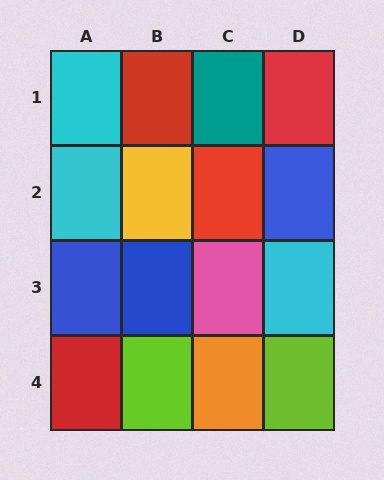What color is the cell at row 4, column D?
Lime.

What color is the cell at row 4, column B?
Lime.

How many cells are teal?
1 cell is teal.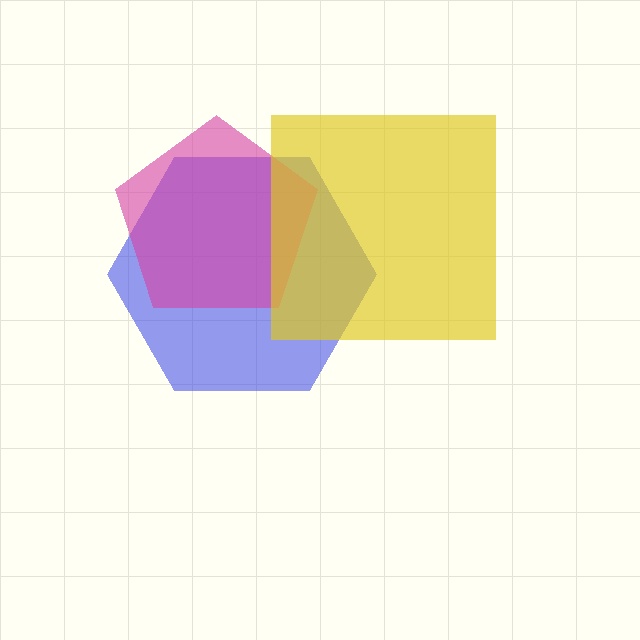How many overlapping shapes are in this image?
There are 3 overlapping shapes in the image.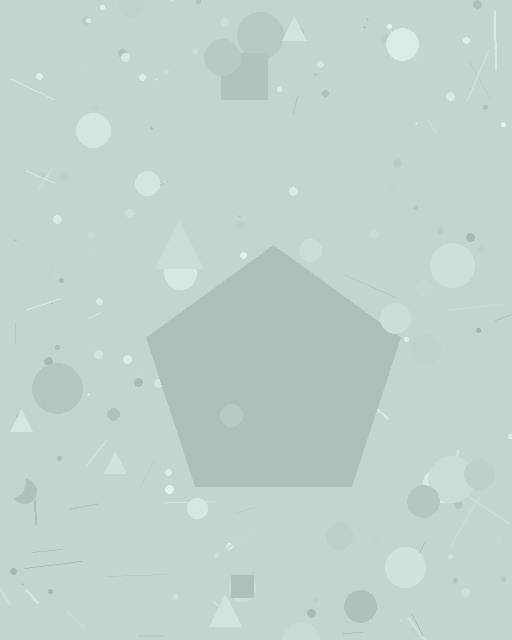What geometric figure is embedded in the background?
A pentagon is embedded in the background.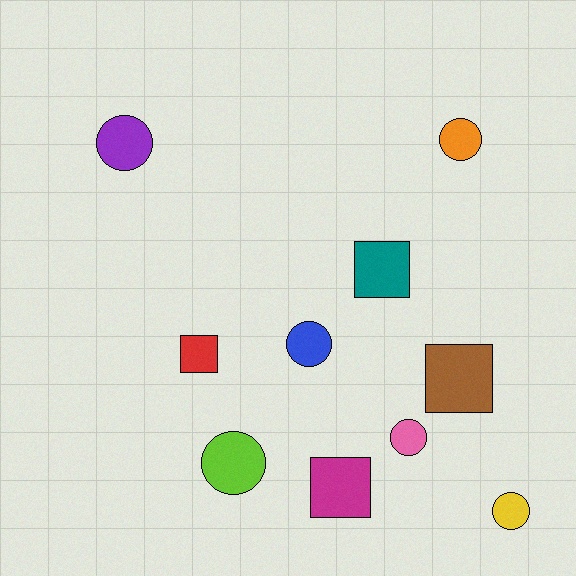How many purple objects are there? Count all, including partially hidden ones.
There is 1 purple object.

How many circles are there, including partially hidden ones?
There are 6 circles.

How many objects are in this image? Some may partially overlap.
There are 10 objects.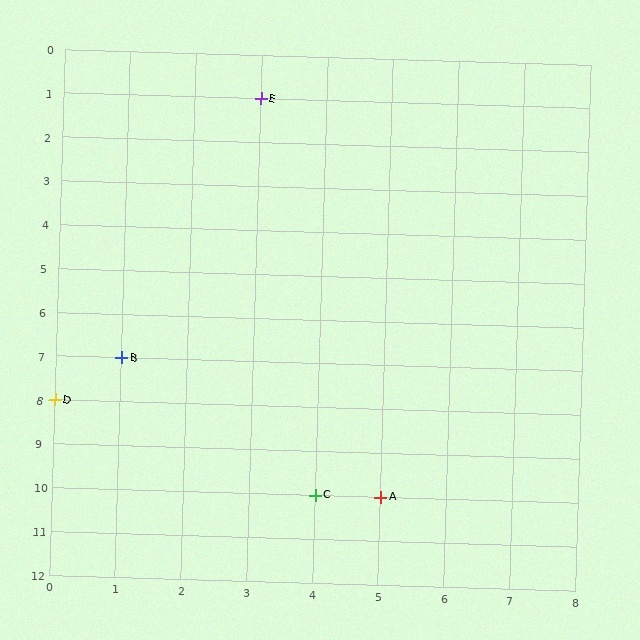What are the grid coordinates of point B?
Point B is at grid coordinates (1, 7).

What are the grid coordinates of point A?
Point A is at grid coordinates (5, 10).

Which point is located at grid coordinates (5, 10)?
Point A is at (5, 10).